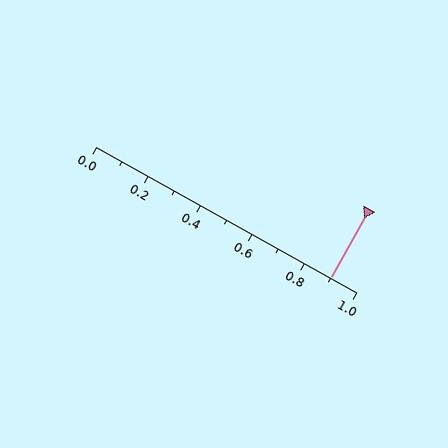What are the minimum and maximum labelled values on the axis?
The axis runs from 0.0 to 1.0.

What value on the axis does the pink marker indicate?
The marker indicates approximately 0.9.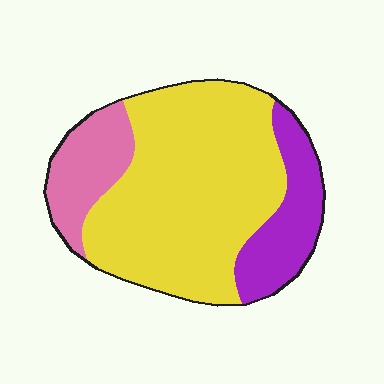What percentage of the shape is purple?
Purple covers about 20% of the shape.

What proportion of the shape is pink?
Pink covers around 15% of the shape.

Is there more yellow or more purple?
Yellow.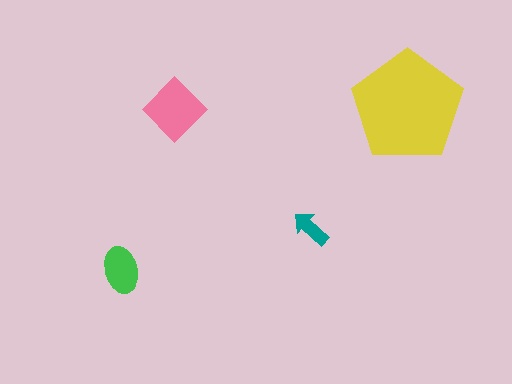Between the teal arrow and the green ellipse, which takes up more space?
The green ellipse.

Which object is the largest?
The yellow pentagon.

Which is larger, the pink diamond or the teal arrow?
The pink diamond.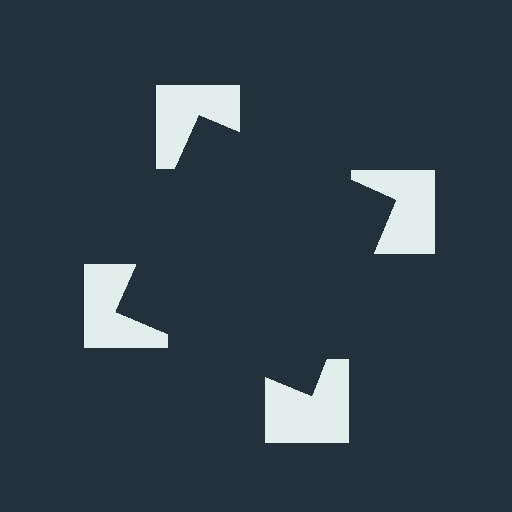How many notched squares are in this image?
There are 4 — one at each vertex of the illusory square.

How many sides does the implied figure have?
4 sides.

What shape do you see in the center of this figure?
An illusory square — its edges are inferred from the aligned wedge cuts in the notched squares, not physically drawn.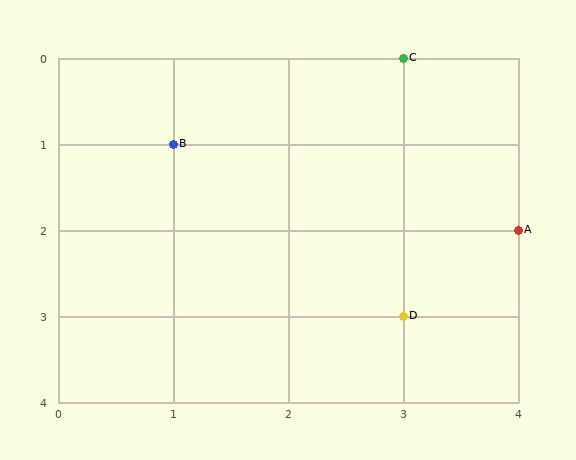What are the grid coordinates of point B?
Point B is at grid coordinates (1, 1).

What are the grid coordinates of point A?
Point A is at grid coordinates (4, 2).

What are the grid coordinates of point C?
Point C is at grid coordinates (3, 0).